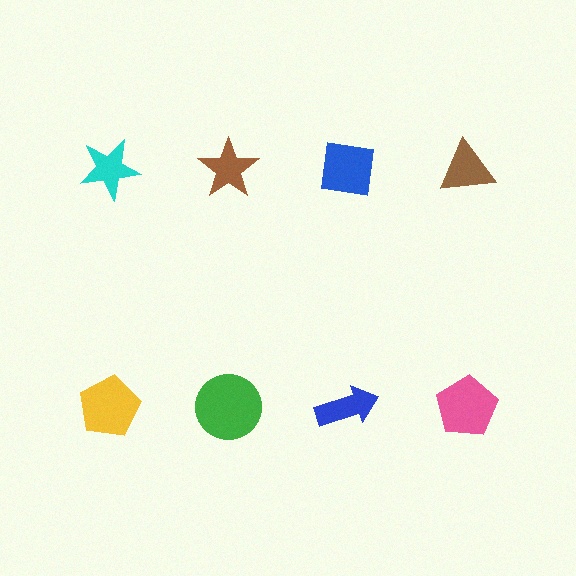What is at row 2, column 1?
A yellow pentagon.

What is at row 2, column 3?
A blue arrow.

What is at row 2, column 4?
A pink pentagon.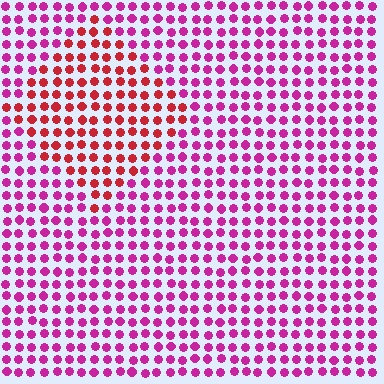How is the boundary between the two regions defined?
The boundary is defined purely by a slight shift in hue (about 39 degrees). Spacing, size, and orientation are identical on both sides.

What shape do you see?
I see a diamond.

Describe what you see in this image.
The image is filled with small magenta elements in a uniform arrangement. A diamond-shaped region is visible where the elements are tinted to a slightly different hue, forming a subtle color boundary.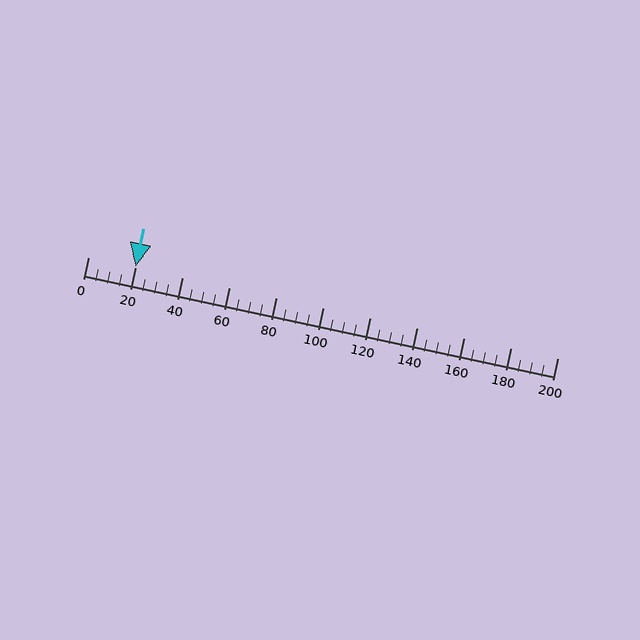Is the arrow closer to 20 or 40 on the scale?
The arrow is closer to 20.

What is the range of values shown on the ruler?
The ruler shows values from 0 to 200.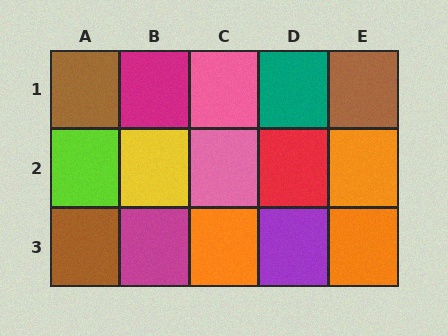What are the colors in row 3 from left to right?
Brown, magenta, orange, purple, orange.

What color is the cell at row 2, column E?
Orange.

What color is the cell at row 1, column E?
Brown.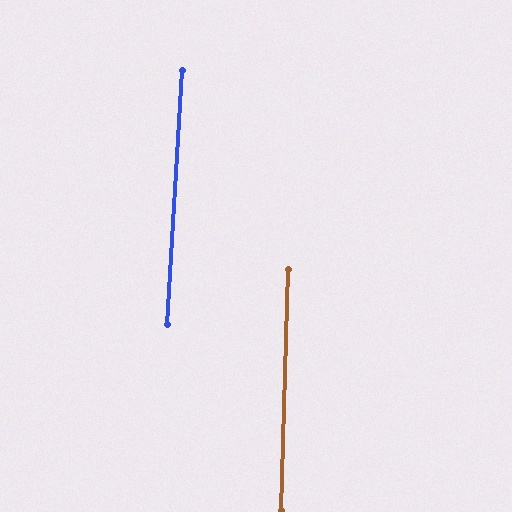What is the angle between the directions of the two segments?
Approximately 2 degrees.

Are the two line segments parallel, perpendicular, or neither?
Parallel — their directions differ by only 1.5°.